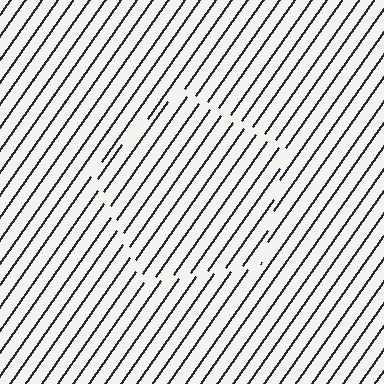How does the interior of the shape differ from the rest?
The interior of the shape contains the same grating, shifted by half a period — the contour is defined by the phase discontinuity where line-ends from the inner and outer gratings abut.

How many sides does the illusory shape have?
5 sides — the line-ends trace a pentagon.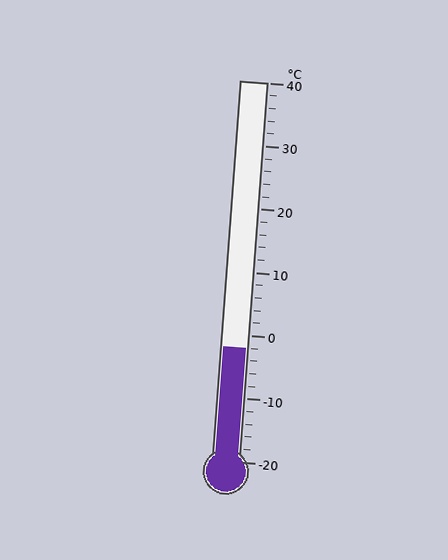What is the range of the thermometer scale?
The thermometer scale ranges from -20°C to 40°C.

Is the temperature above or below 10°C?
The temperature is below 10°C.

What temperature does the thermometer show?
The thermometer shows approximately -2°C.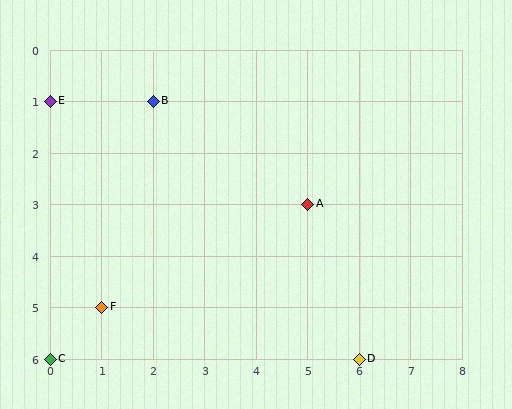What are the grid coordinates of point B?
Point B is at grid coordinates (2, 1).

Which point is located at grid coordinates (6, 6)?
Point D is at (6, 6).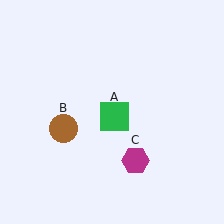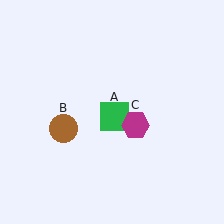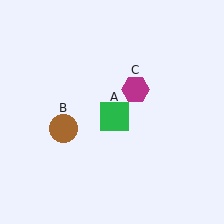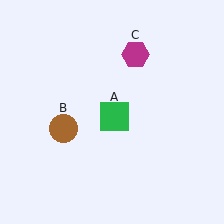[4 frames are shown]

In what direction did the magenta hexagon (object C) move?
The magenta hexagon (object C) moved up.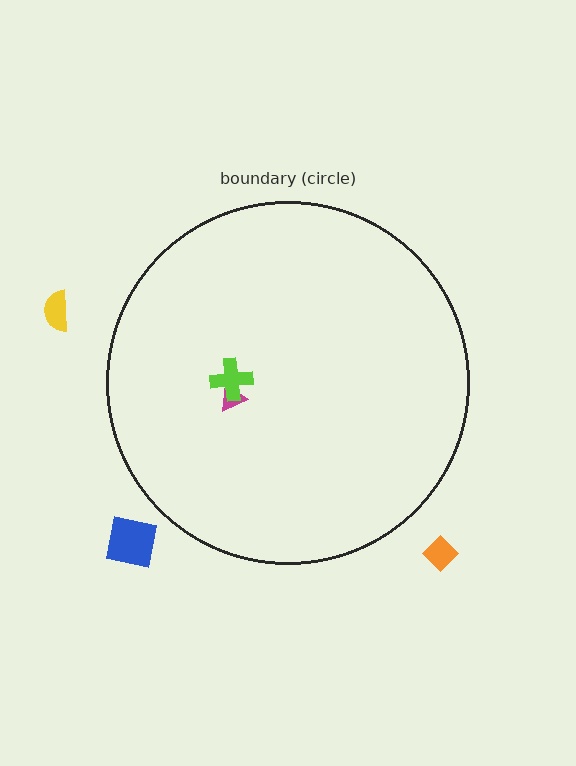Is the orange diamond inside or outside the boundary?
Outside.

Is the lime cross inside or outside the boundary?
Inside.